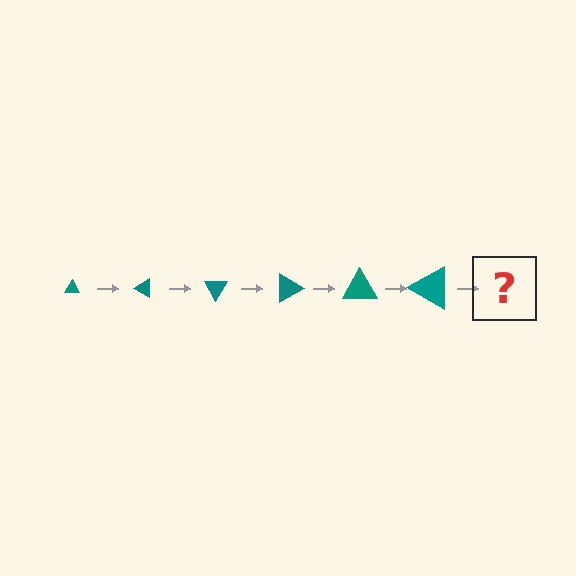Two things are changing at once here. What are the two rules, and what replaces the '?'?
The two rules are that the triangle grows larger each step and it rotates 30 degrees each step. The '?' should be a triangle, larger than the previous one and rotated 180 degrees from the start.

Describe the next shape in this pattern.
It should be a triangle, larger than the previous one and rotated 180 degrees from the start.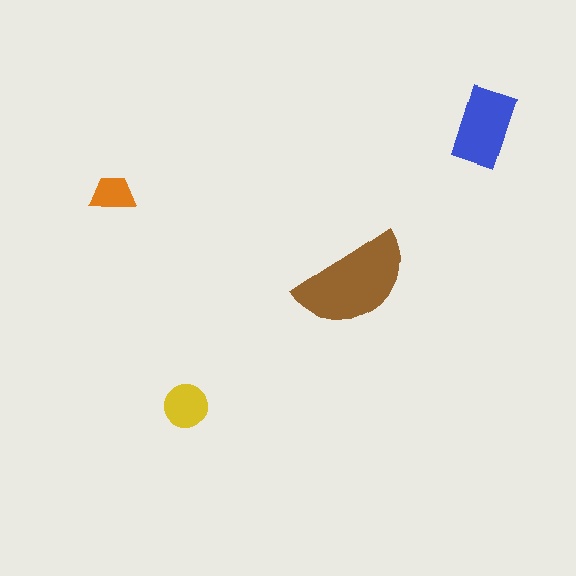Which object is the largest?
The brown semicircle.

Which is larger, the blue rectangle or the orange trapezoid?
The blue rectangle.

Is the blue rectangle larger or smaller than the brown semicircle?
Smaller.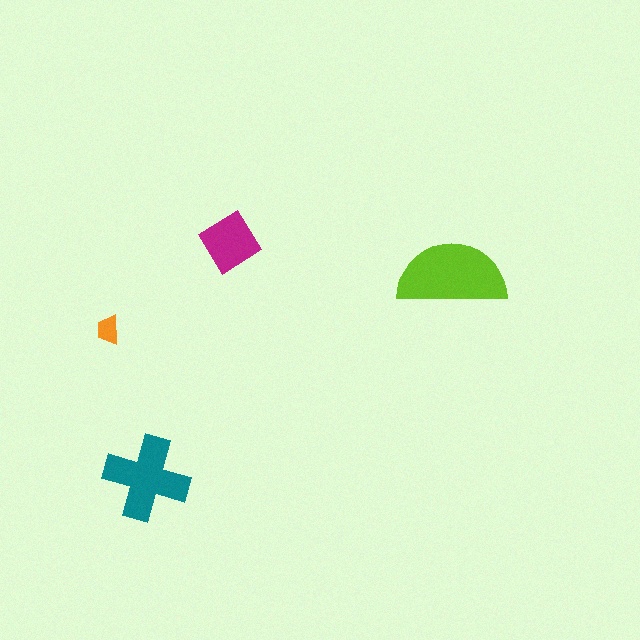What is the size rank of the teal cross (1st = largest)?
2nd.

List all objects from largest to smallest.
The lime semicircle, the teal cross, the magenta diamond, the orange trapezoid.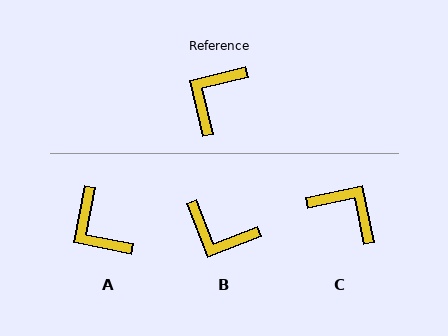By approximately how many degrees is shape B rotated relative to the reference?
Approximately 98 degrees counter-clockwise.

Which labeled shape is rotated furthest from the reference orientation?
B, about 98 degrees away.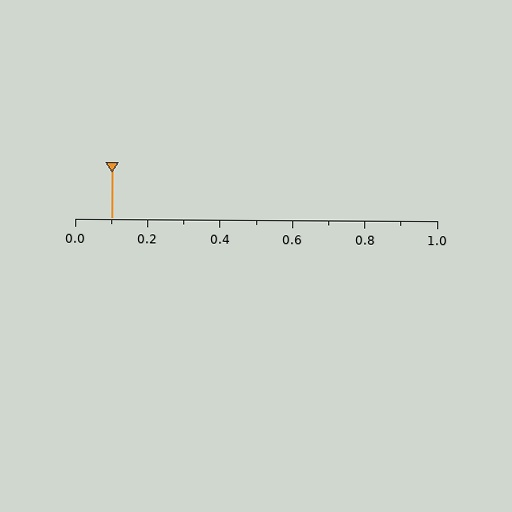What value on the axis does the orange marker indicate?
The marker indicates approximately 0.1.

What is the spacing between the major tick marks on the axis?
The major ticks are spaced 0.2 apart.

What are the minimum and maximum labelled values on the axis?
The axis runs from 0.0 to 1.0.